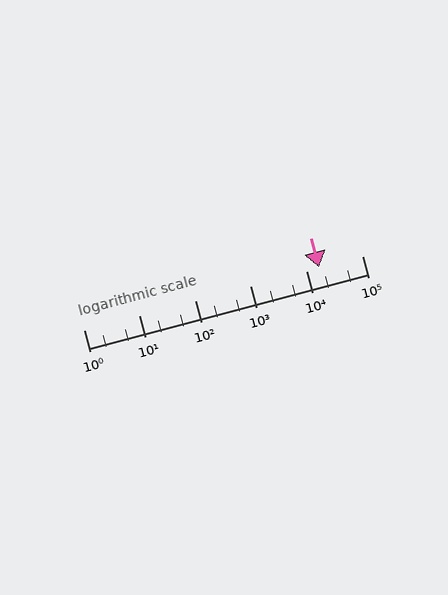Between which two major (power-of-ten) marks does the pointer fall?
The pointer is between 10000 and 100000.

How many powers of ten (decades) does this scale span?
The scale spans 5 decades, from 1 to 100000.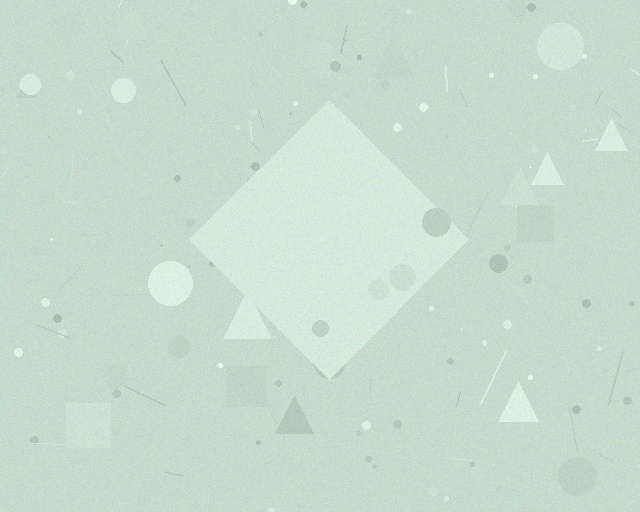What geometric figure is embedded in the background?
A diamond is embedded in the background.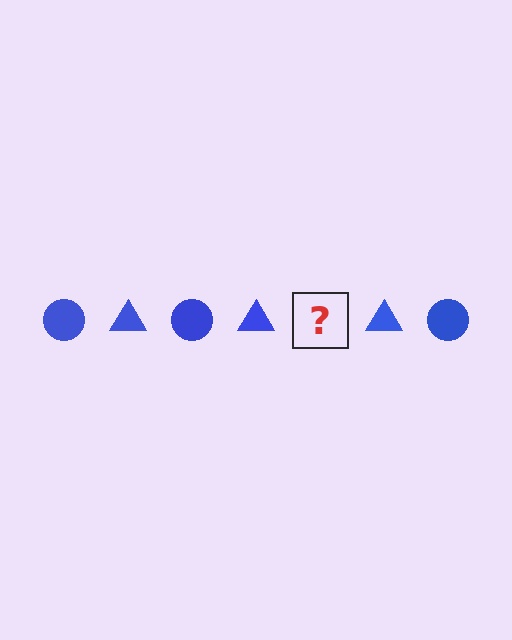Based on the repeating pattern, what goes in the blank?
The blank should be a blue circle.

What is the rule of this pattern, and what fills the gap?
The rule is that the pattern cycles through circle, triangle shapes in blue. The gap should be filled with a blue circle.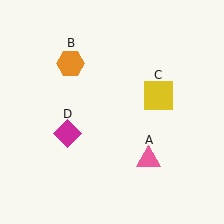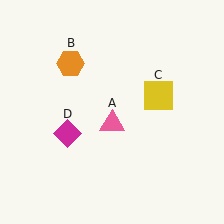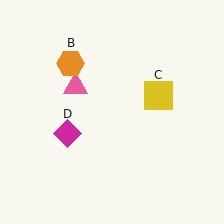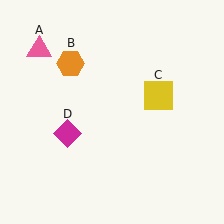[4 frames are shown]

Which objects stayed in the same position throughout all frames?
Orange hexagon (object B) and yellow square (object C) and magenta diamond (object D) remained stationary.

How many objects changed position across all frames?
1 object changed position: pink triangle (object A).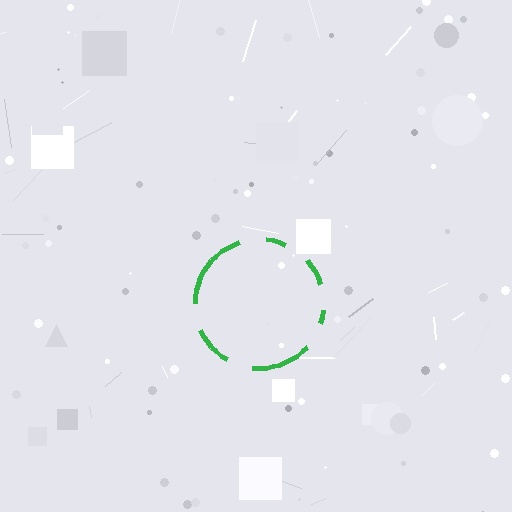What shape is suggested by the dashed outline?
The dashed outline suggests a circle.